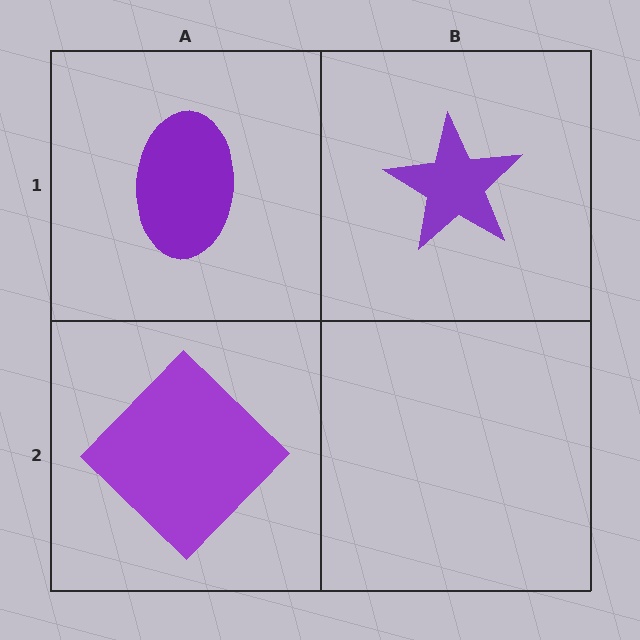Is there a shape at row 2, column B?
No, that cell is empty.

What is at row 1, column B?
A purple star.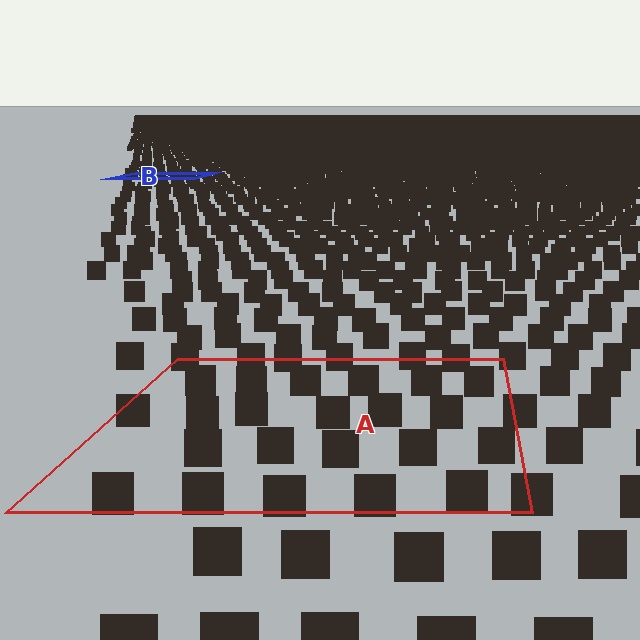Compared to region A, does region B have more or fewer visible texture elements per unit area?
Region B has more texture elements per unit area — they are packed more densely because it is farther away.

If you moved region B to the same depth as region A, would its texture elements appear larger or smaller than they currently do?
They would appear larger. At a closer depth, the same texture elements are projected at a bigger on-screen size.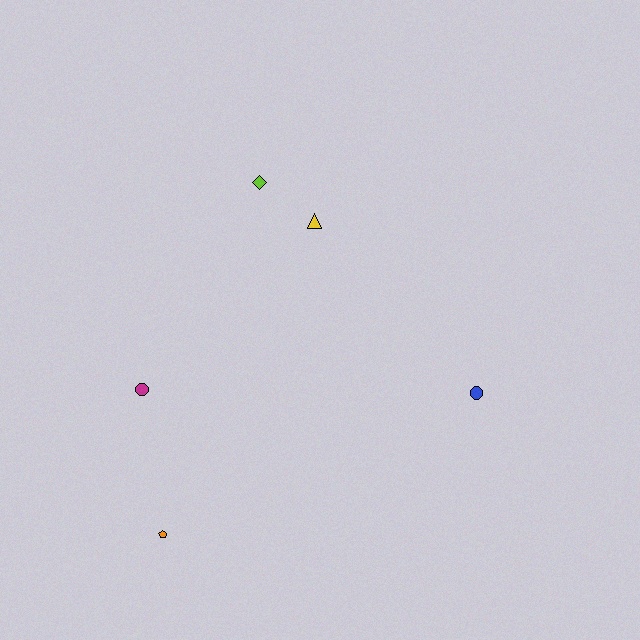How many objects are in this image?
There are 5 objects.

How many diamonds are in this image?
There is 1 diamond.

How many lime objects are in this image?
There is 1 lime object.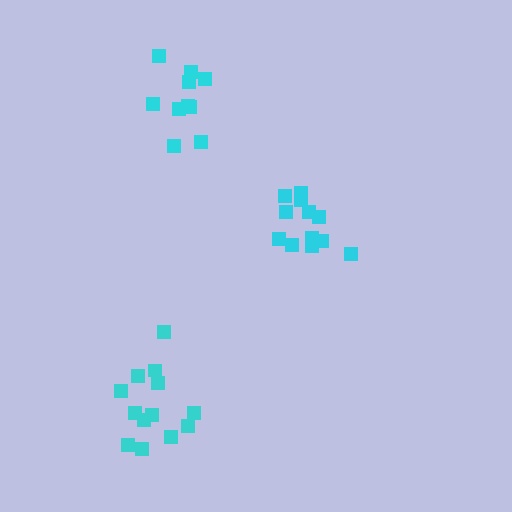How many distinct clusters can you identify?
There are 3 distinct clusters.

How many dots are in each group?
Group 1: 12 dots, Group 2: 13 dots, Group 3: 10 dots (35 total).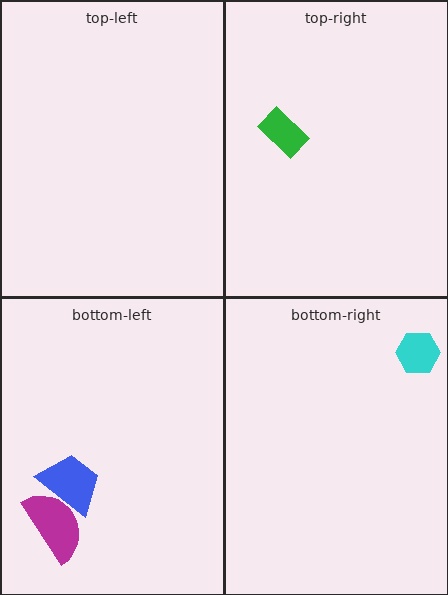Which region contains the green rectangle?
The top-right region.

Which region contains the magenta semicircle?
The bottom-left region.